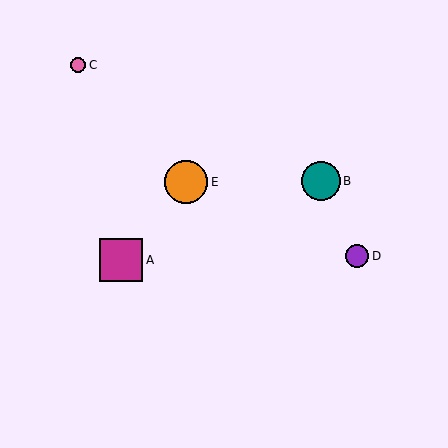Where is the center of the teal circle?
The center of the teal circle is at (321, 181).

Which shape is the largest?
The orange circle (labeled E) is the largest.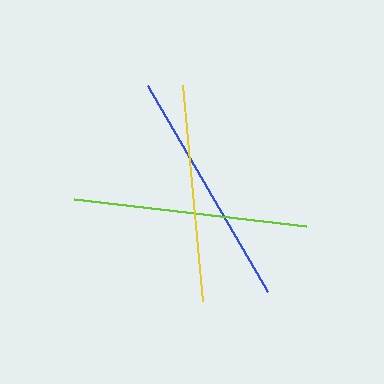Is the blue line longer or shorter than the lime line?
The blue line is longer than the lime line.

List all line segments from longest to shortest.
From longest to shortest: blue, lime, yellow.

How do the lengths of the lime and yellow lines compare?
The lime and yellow lines are approximately the same length.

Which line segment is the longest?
The blue line is the longest at approximately 238 pixels.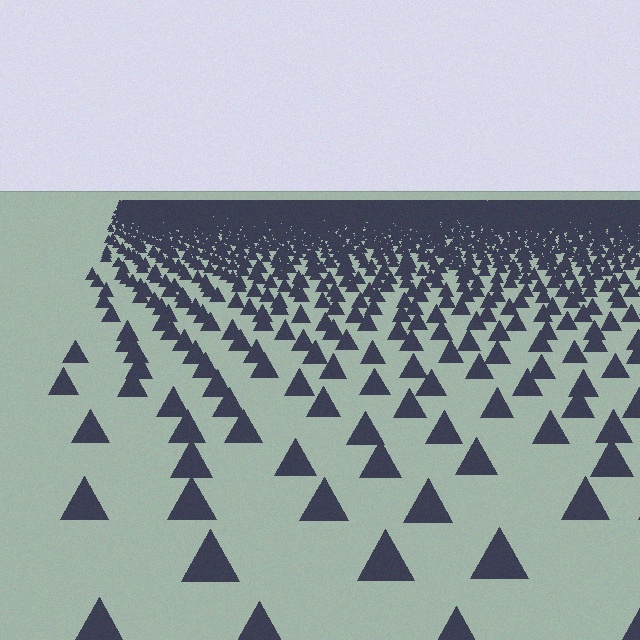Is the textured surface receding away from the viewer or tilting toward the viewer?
The surface is receding away from the viewer. Texture elements get smaller and denser toward the top.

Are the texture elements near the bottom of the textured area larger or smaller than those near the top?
Larger. Near the bottom, elements are closer to the viewer and appear at a bigger on-screen size.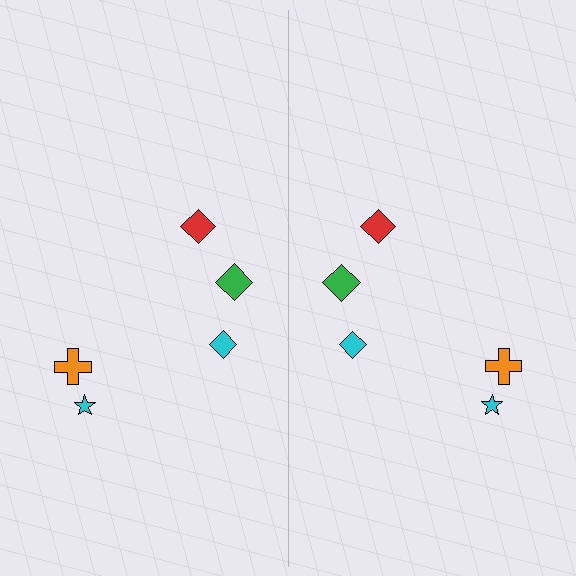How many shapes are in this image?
There are 10 shapes in this image.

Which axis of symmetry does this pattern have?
The pattern has a vertical axis of symmetry running through the center of the image.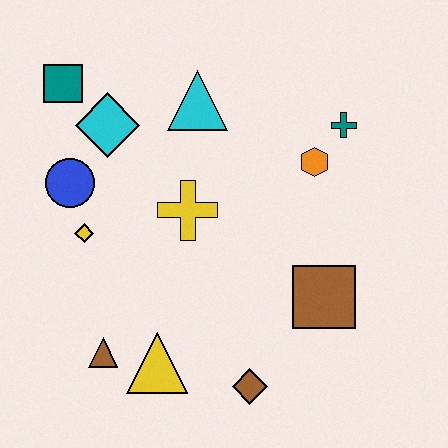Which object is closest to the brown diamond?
The yellow triangle is closest to the brown diamond.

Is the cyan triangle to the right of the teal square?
Yes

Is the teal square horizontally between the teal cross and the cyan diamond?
No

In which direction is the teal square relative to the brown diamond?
The teal square is above the brown diamond.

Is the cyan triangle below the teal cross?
No